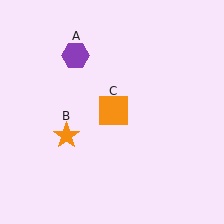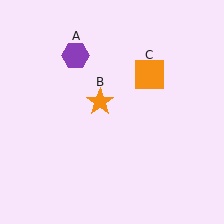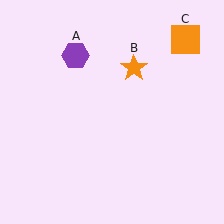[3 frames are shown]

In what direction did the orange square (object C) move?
The orange square (object C) moved up and to the right.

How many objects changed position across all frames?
2 objects changed position: orange star (object B), orange square (object C).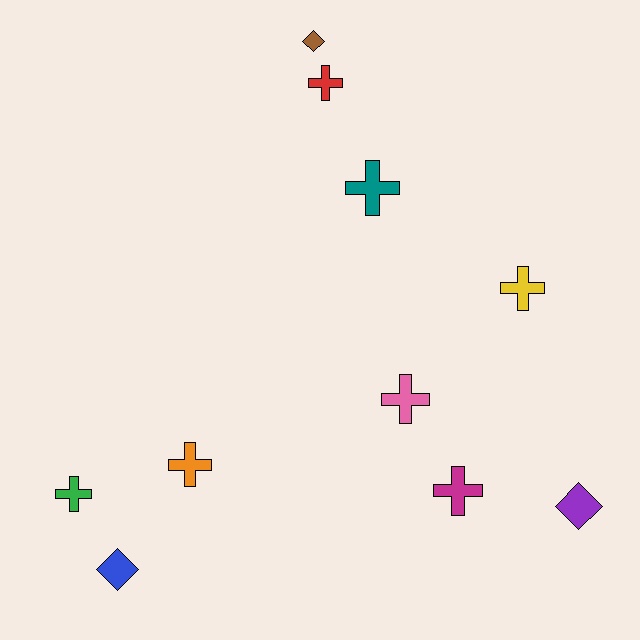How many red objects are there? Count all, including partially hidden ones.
There is 1 red object.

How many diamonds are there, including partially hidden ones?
There are 3 diamonds.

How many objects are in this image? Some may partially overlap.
There are 10 objects.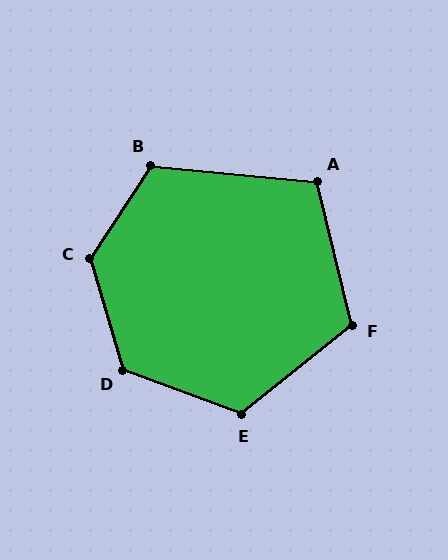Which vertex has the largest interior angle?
C, at approximately 131 degrees.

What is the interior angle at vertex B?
Approximately 118 degrees (obtuse).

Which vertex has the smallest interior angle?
A, at approximately 109 degrees.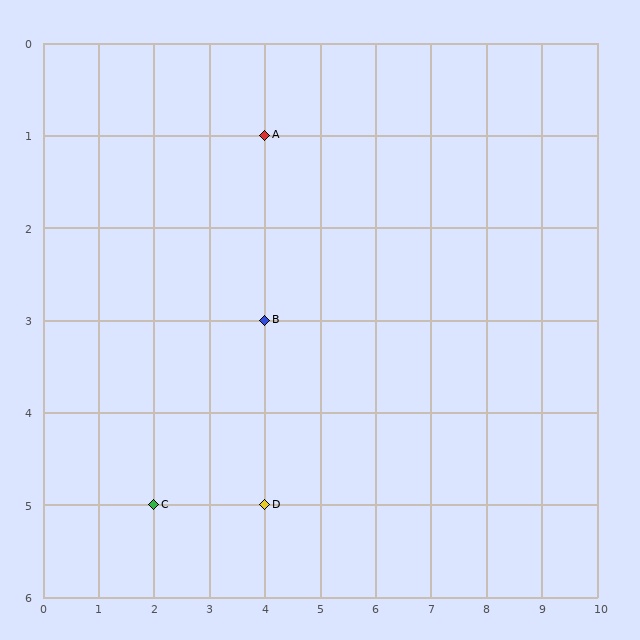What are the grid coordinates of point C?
Point C is at grid coordinates (2, 5).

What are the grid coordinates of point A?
Point A is at grid coordinates (4, 1).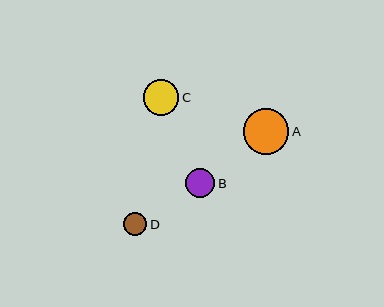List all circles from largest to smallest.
From largest to smallest: A, C, B, D.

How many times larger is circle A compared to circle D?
Circle A is approximately 1.9 times the size of circle D.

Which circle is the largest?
Circle A is the largest with a size of approximately 45 pixels.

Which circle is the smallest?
Circle D is the smallest with a size of approximately 24 pixels.